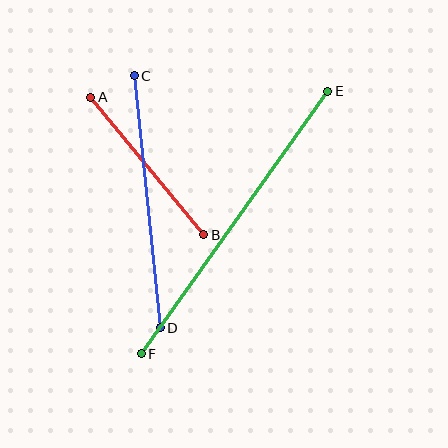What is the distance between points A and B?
The distance is approximately 178 pixels.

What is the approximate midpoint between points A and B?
The midpoint is at approximately (147, 166) pixels.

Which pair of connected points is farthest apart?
Points E and F are farthest apart.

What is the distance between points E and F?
The distance is approximately 322 pixels.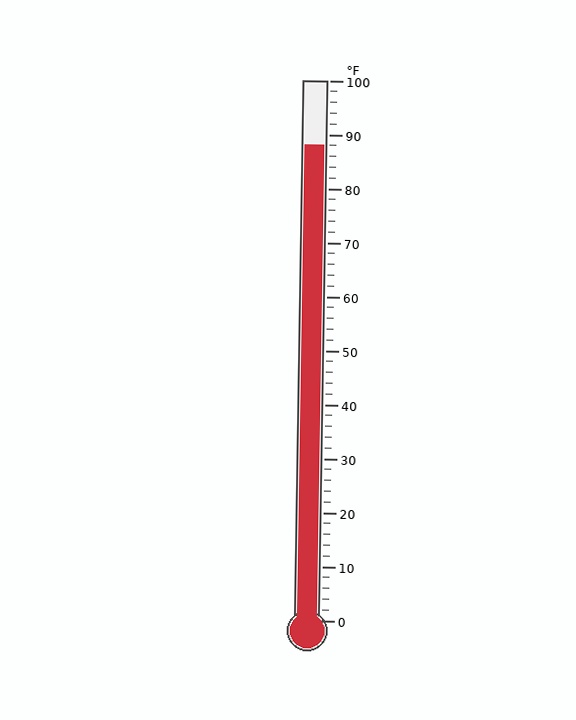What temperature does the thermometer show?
The thermometer shows approximately 88°F.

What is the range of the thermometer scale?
The thermometer scale ranges from 0°F to 100°F.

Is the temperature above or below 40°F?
The temperature is above 40°F.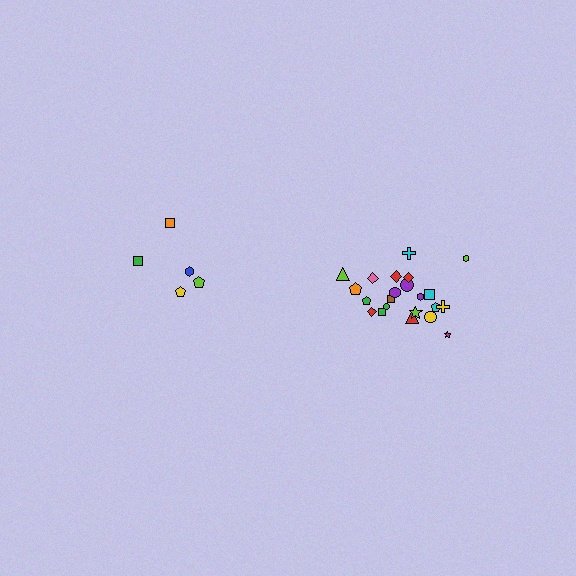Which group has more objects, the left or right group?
The right group.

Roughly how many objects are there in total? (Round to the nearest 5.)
Roughly 25 objects in total.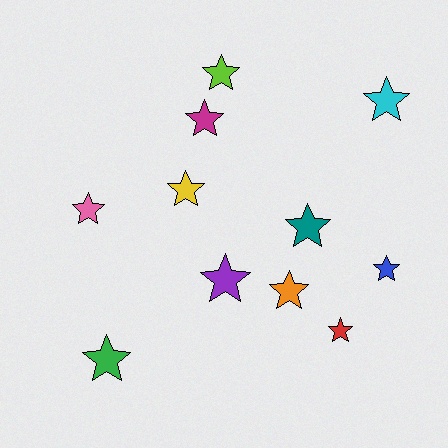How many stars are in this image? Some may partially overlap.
There are 11 stars.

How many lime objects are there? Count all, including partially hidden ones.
There is 1 lime object.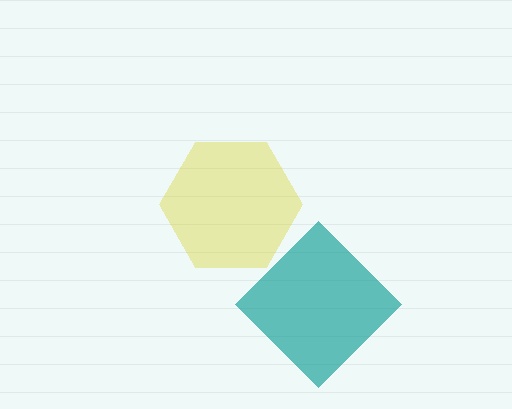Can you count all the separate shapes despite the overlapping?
Yes, there are 2 separate shapes.